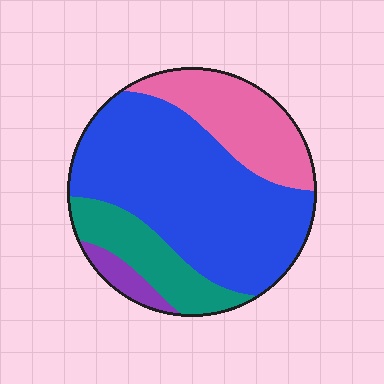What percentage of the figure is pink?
Pink covers around 20% of the figure.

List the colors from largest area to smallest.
From largest to smallest: blue, pink, teal, purple.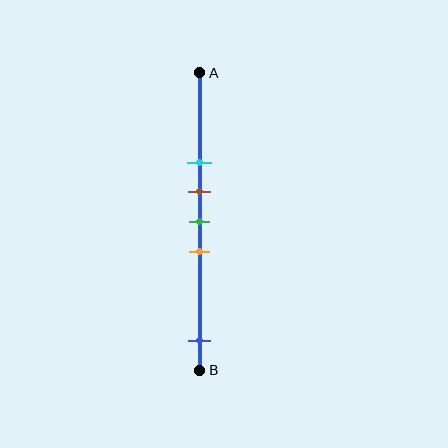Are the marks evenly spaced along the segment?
No, the marks are not evenly spaced.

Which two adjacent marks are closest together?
The brown and green marks are the closest adjacent pair.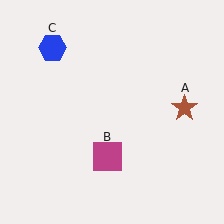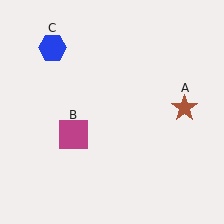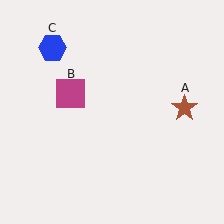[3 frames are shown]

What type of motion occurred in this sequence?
The magenta square (object B) rotated clockwise around the center of the scene.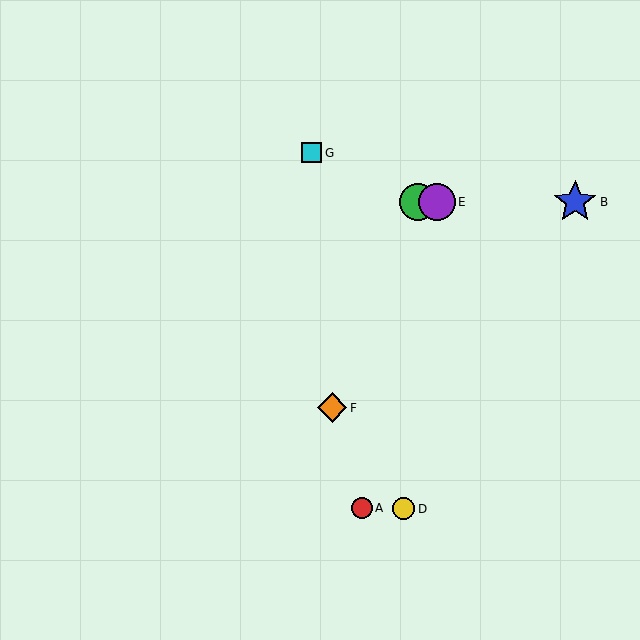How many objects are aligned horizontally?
3 objects (B, C, E) are aligned horizontally.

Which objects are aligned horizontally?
Objects B, C, E are aligned horizontally.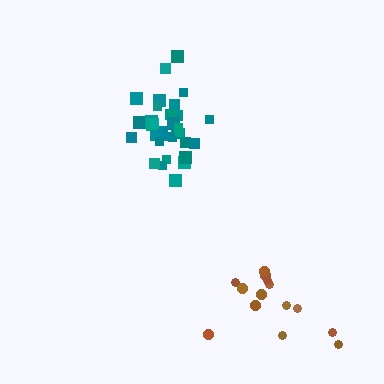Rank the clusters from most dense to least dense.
teal, brown.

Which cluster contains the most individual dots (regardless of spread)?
Teal (35).